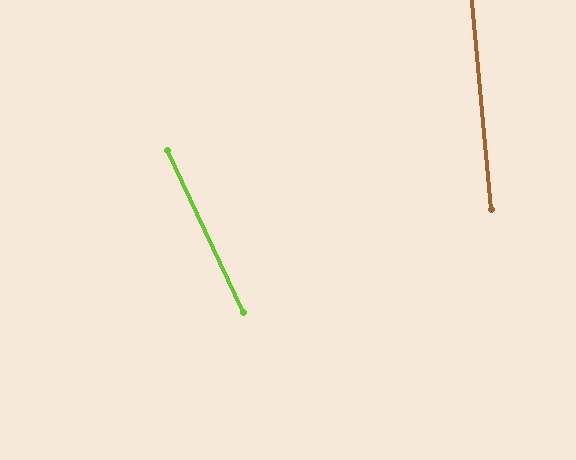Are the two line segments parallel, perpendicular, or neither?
Neither parallel nor perpendicular — they differ by about 20°.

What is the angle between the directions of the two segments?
Approximately 20 degrees.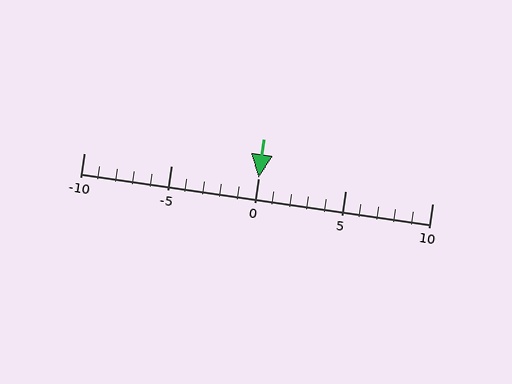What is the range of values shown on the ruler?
The ruler shows values from -10 to 10.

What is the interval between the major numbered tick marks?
The major tick marks are spaced 5 units apart.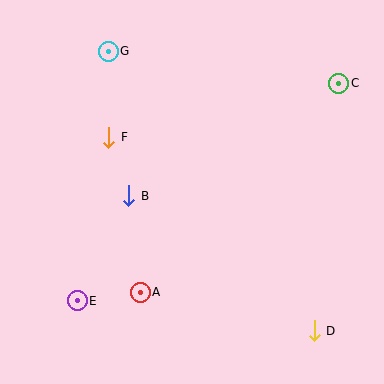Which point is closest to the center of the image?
Point B at (129, 196) is closest to the center.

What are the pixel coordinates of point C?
Point C is at (339, 83).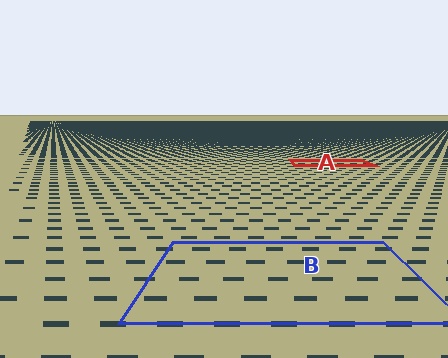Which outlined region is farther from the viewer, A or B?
Region A is farther from the viewer — the texture elements inside it appear smaller and more densely packed.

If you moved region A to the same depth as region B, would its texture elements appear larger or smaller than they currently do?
They would appear larger. At a closer depth, the same texture elements are projected at a bigger on-screen size.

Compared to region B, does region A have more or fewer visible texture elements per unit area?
Region A has more texture elements per unit area — they are packed more densely because it is farther away.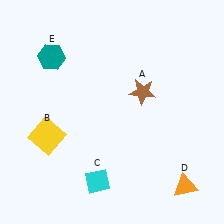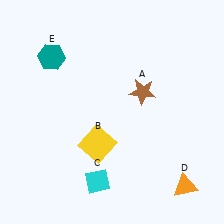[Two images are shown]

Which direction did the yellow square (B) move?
The yellow square (B) moved right.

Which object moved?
The yellow square (B) moved right.